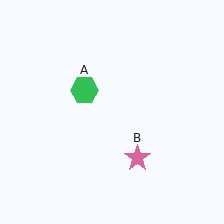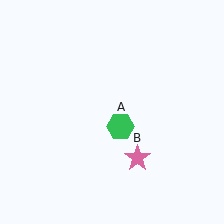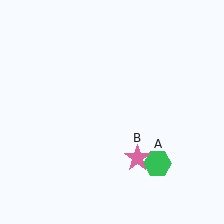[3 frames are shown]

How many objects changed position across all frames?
1 object changed position: green hexagon (object A).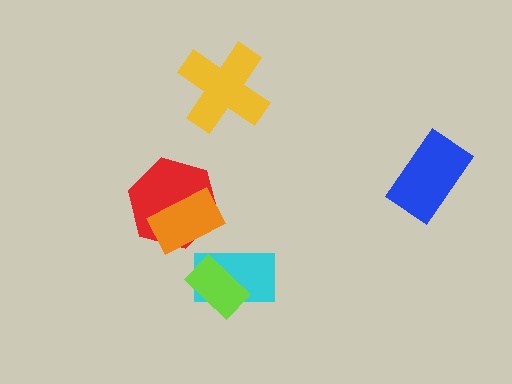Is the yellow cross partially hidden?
No, no other shape covers it.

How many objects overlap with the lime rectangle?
1 object overlaps with the lime rectangle.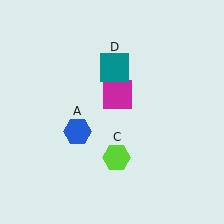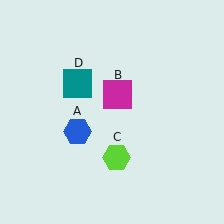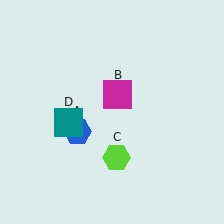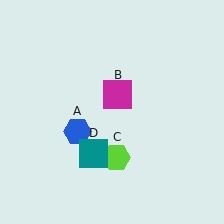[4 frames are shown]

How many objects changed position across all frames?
1 object changed position: teal square (object D).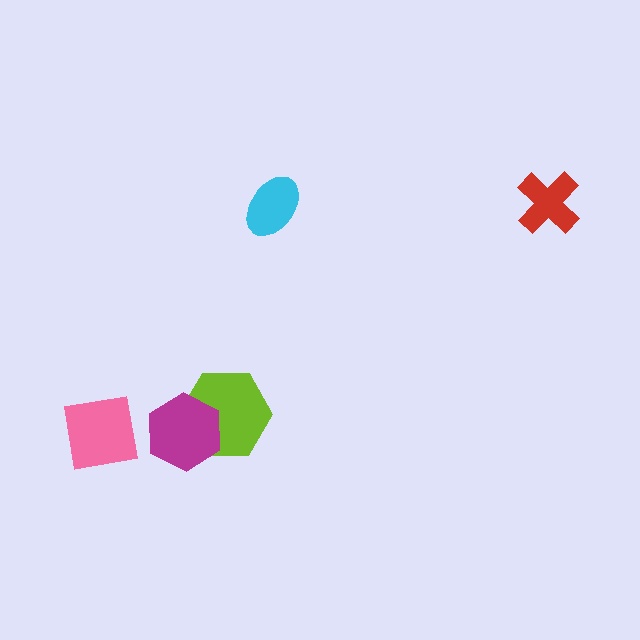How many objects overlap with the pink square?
0 objects overlap with the pink square.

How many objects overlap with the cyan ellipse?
0 objects overlap with the cyan ellipse.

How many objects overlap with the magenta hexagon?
1 object overlaps with the magenta hexagon.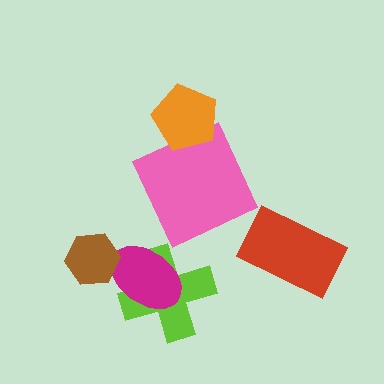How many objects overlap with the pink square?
1 object overlaps with the pink square.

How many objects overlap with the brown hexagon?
1 object overlaps with the brown hexagon.